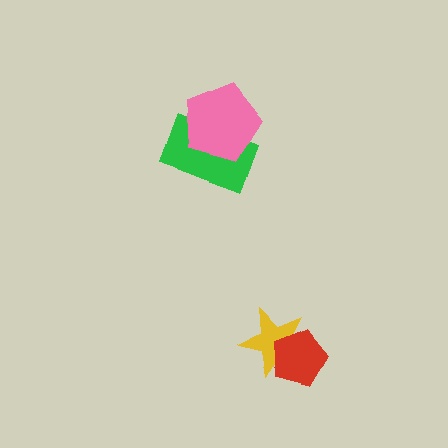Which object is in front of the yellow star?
The red pentagon is in front of the yellow star.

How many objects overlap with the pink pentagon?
1 object overlaps with the pink pentagon.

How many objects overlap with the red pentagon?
1 object overlaps with the red pentagon.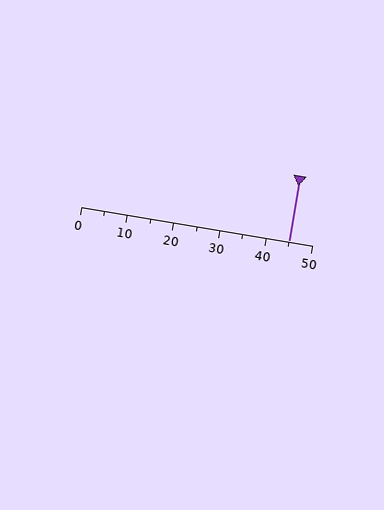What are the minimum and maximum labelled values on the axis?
The axis runs from 0 to 50.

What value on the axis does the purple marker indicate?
The marker indicates approximately 45.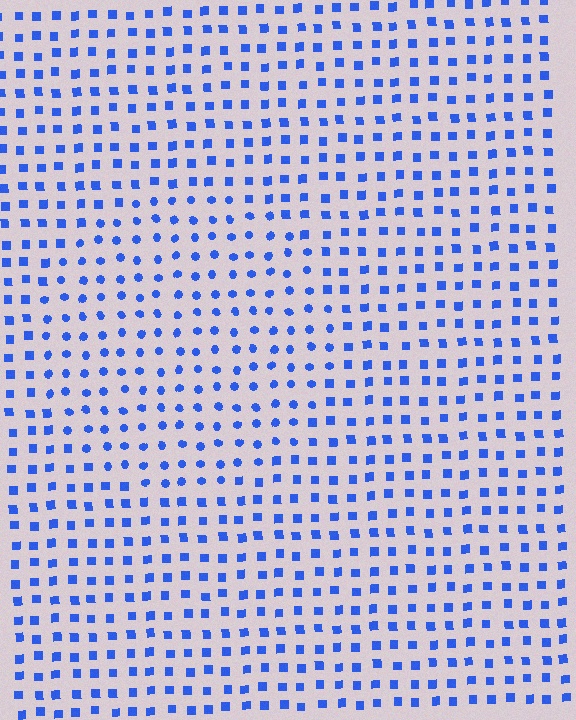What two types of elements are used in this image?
The image uses circles inside the circle region and squares outside it.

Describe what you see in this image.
The image is filled with small blue elements arranged in a uniform grid. A circle-shaped region contains circles, while the surrounding area contains squares. The boundary is defined purely by the change in element shape.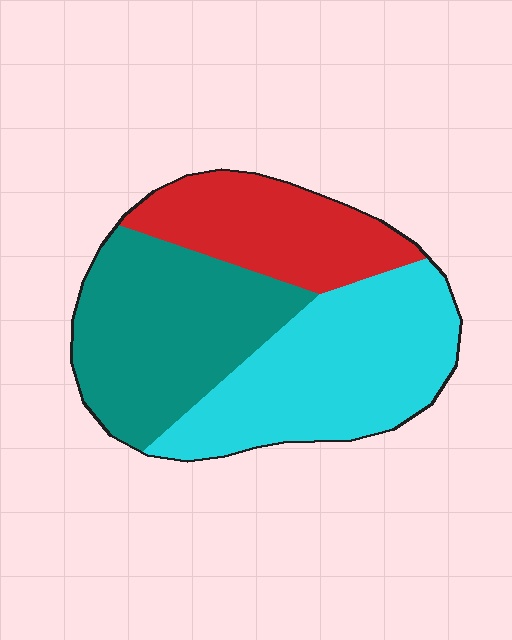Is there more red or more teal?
Teal.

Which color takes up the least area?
Red, at roughly 25%.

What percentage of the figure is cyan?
Cyan takes up between a third and a half of the figure.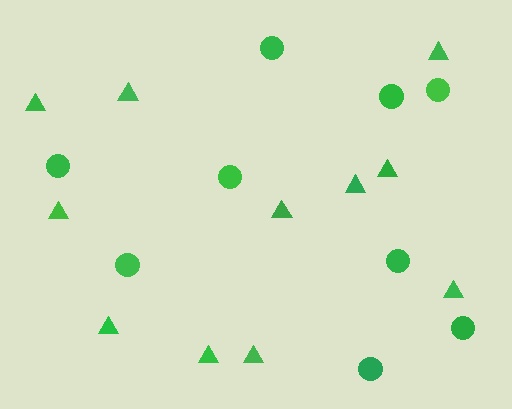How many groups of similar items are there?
There are 2 groups: one group of triangles (11) and one group of circles (9).